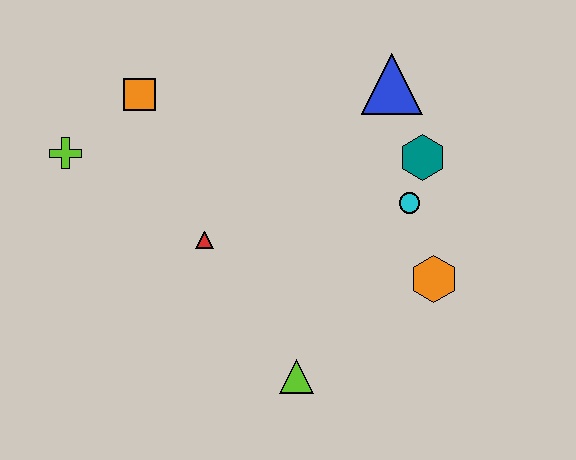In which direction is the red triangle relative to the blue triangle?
The red triangle is to the left of the blue triangle.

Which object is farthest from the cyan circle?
The lime cross is farthest from the cyan circle.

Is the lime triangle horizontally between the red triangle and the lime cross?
No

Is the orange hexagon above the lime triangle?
Yes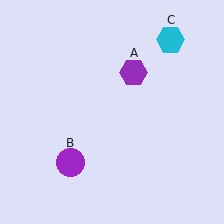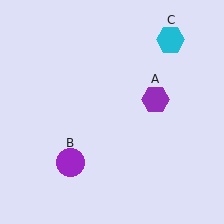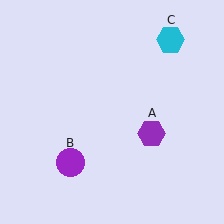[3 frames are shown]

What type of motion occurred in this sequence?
The purple hexagon (object A) rotated clockwise around the center of the scene.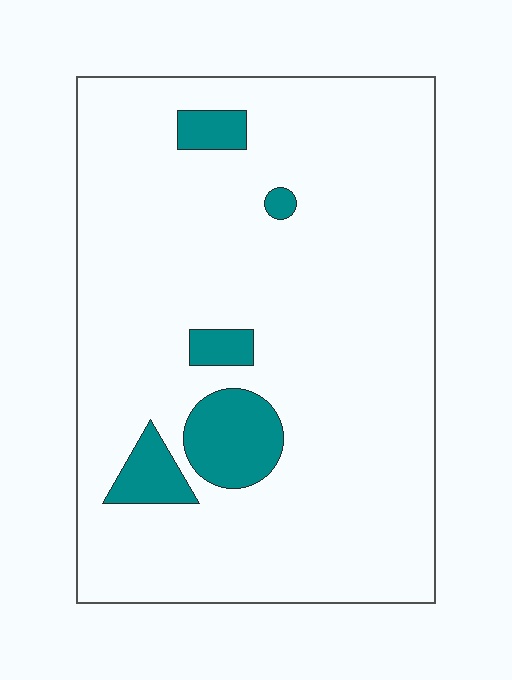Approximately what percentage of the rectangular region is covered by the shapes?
Approximately 10%.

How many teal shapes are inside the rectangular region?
5.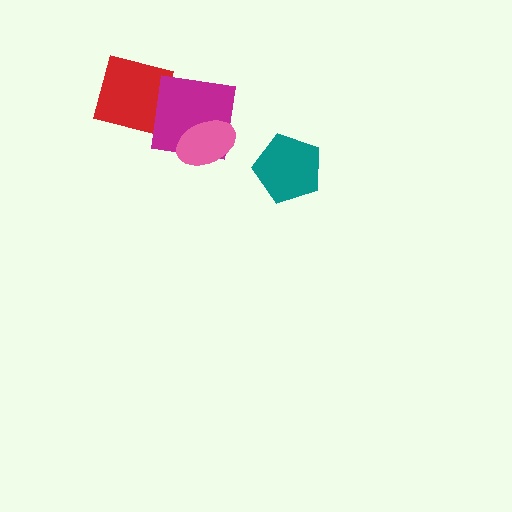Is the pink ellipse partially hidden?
No, no other shape covers it.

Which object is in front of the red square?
The magenta square is in front of the red square.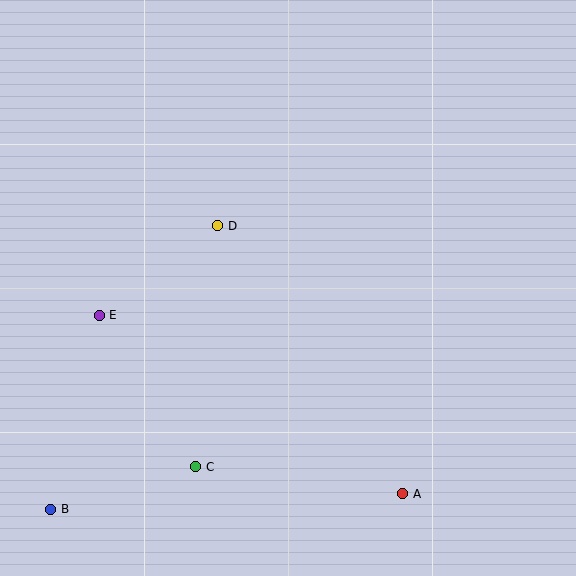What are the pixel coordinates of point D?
Point D is at (218, 226).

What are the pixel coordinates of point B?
Point B is at (51, 509).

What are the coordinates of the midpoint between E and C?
The midpoint between E and C is at (148, 391).